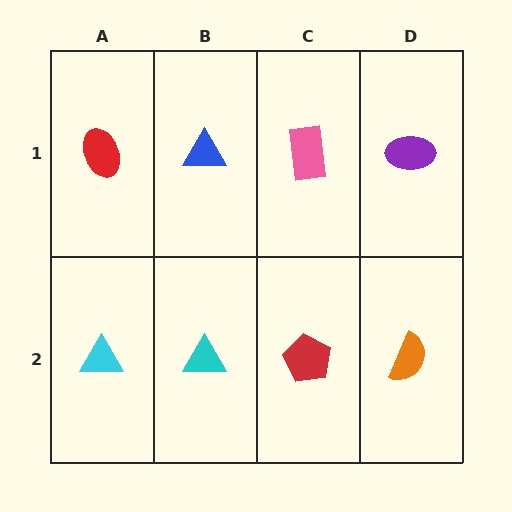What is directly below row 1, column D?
An orange semicircle.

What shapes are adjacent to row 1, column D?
An orange semicircle (row 2, column D), a pink rectangle (row 1, column C).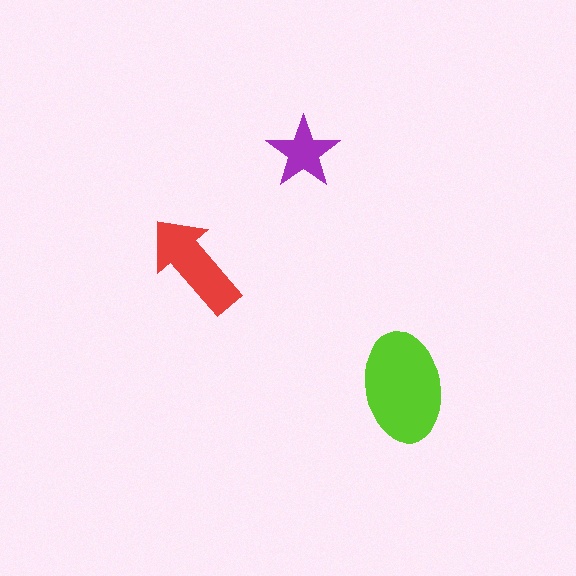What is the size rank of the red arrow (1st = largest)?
2nd.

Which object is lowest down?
The lime ellipse is bottommost.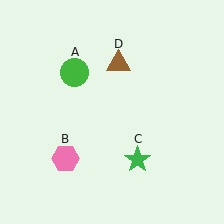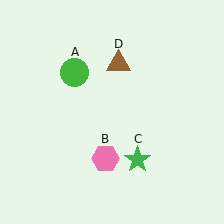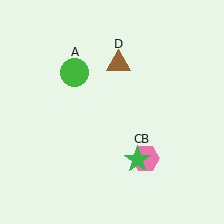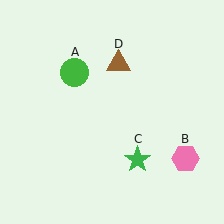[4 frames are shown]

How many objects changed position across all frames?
1 object changed position: pink hexagon (object B).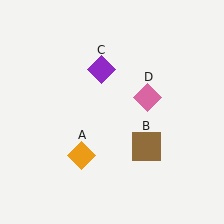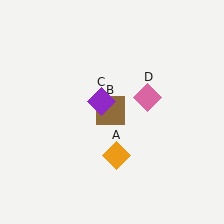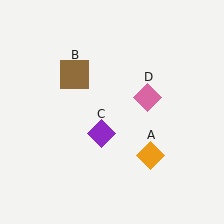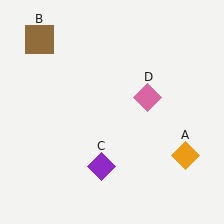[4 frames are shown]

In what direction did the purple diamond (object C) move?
The purple diamond (object C) moved down.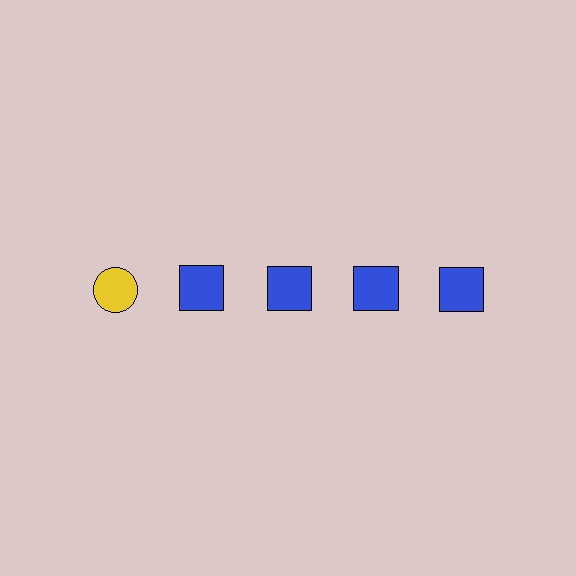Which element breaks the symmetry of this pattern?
The yellow circle in the top row, leftmost column breaks the symmetry. All other shapes are blue squares.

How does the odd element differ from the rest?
It differs in both color (yellow instead of blue) and shape (circle instead of square).